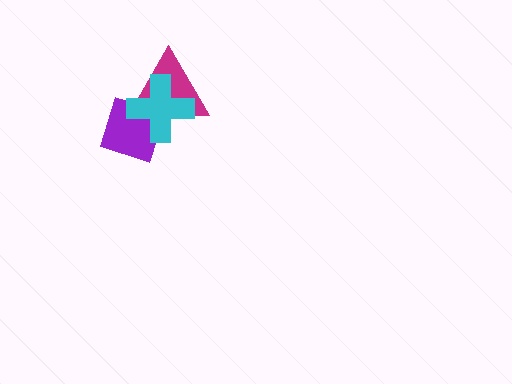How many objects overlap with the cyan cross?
2 objects overlap with the cyan cross.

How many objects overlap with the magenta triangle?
2 objects overlap with the magenta triangle.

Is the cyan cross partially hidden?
No, no other shape covers it.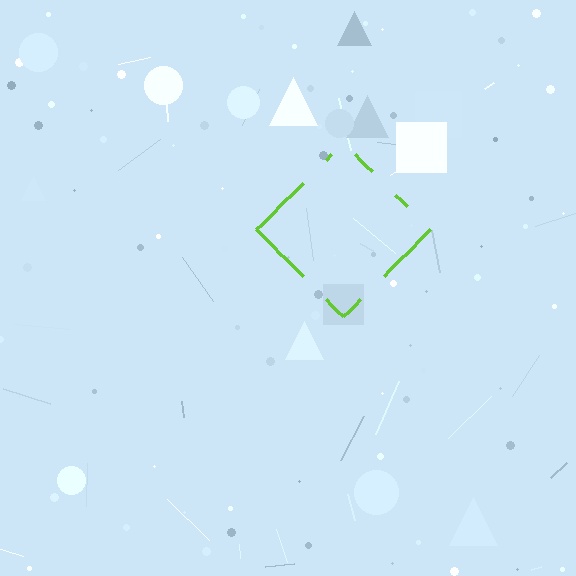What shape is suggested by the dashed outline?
The dashed outline suggests a diamond.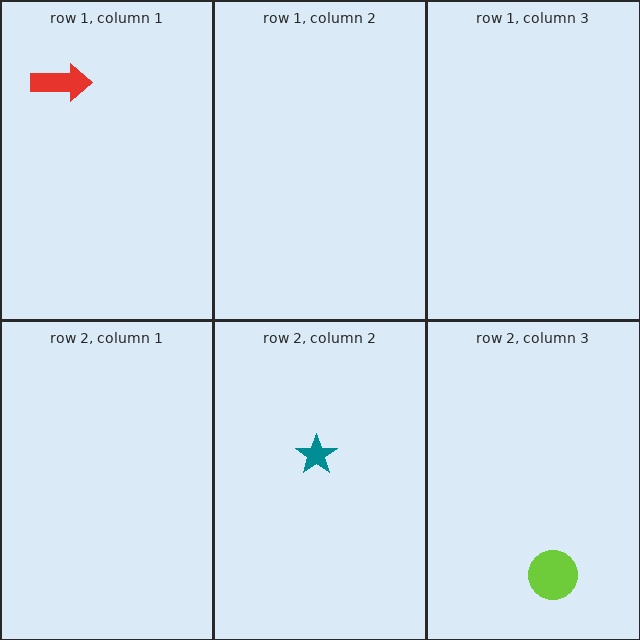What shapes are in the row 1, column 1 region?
The red arrow.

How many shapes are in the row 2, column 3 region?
1.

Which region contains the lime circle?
The row 2, column 3 region.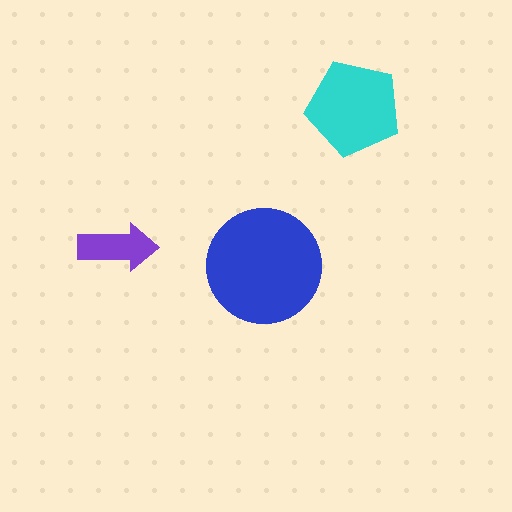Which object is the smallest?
The purple arrow.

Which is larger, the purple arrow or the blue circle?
The blue circle.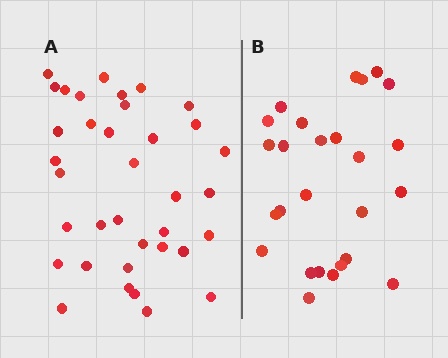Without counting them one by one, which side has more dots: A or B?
Region A (the left region) has more dots.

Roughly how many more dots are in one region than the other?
Region A has roughly 10 or so more dots than region B.